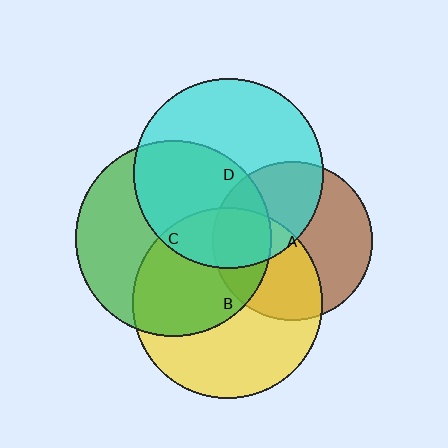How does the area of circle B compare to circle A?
Approximately 1.4 times.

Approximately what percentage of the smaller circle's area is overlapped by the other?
Approximately 25%.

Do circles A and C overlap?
Yes.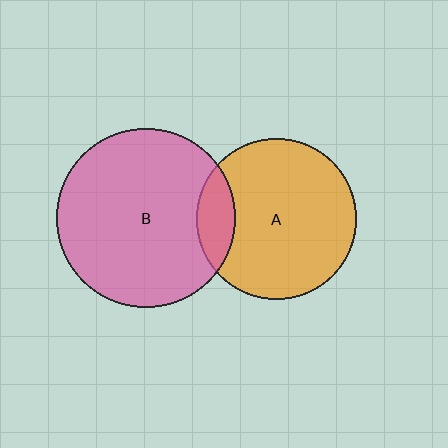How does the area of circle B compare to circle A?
Approximately 1.3 times.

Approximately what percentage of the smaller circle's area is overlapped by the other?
Approximately 15%.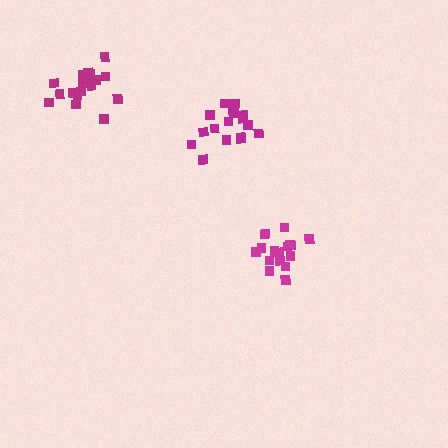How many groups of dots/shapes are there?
There are 3 groups.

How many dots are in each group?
Group 1: 16 dots, Group 2: 18 dots, Group 3: 19 dots (53 total).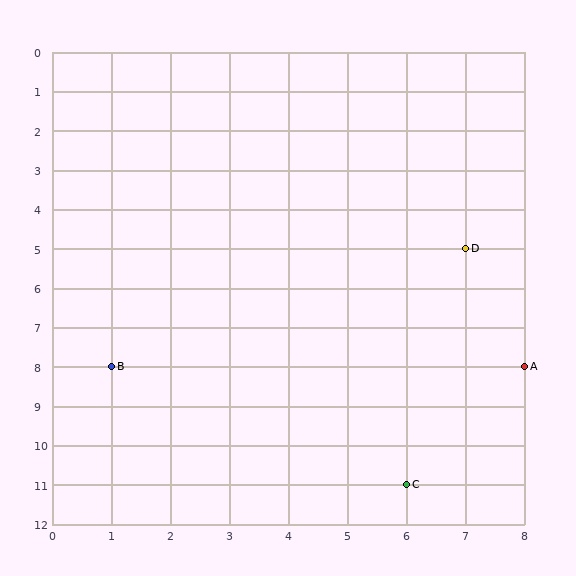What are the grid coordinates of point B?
Point B is at grid coordinates (1, 8).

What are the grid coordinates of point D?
Point D is at grid coordinates (7, 5).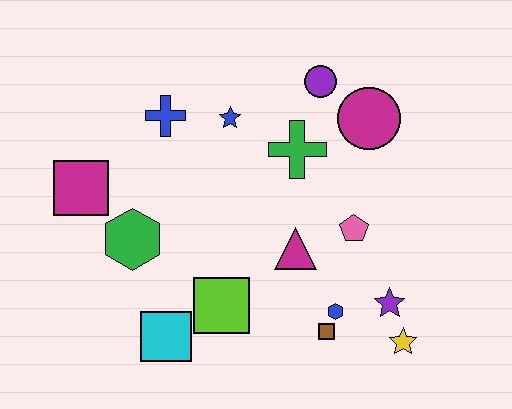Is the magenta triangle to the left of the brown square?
Yes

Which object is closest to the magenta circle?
The purple circle is closest to the magenta circle.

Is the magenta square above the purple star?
Yes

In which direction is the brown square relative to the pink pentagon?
The brown square is below the pink pentagon.